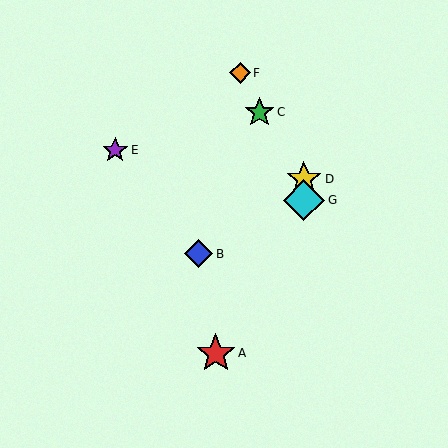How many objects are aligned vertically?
2 objects (D, G) are aligned vertically.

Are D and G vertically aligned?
Yes, both are at x≈304.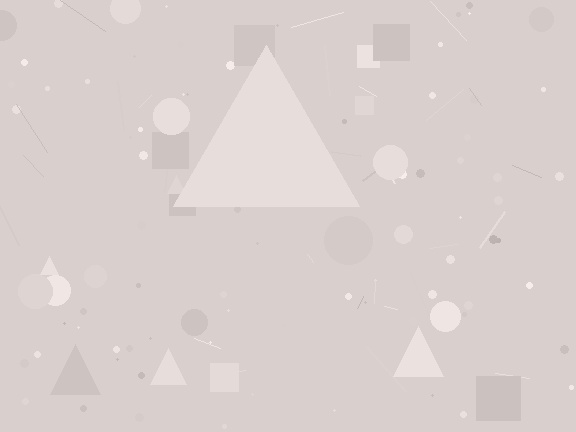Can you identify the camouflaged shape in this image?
The camouflaged shape is a triangle.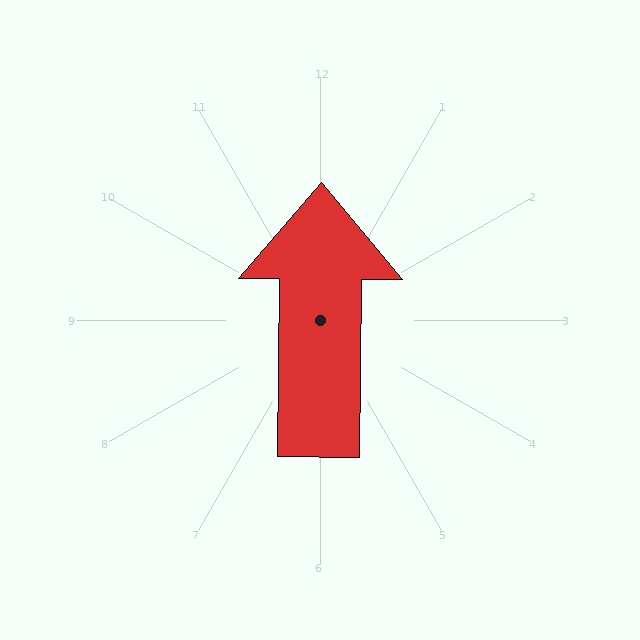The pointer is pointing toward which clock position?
Roughly 12 o'clock.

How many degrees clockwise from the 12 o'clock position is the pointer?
Approximately 0 degrees.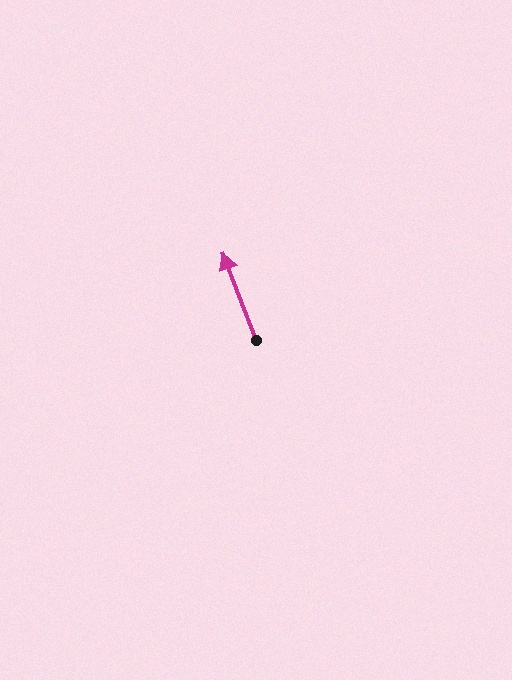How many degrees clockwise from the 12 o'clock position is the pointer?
Approximately 339 degrees.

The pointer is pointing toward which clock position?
Roughly 11 o'clock.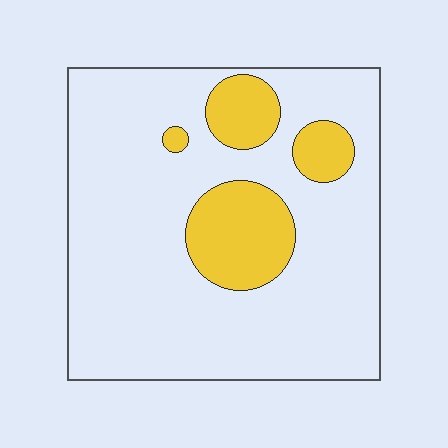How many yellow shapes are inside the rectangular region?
4.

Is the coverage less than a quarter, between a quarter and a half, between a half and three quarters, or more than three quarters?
Less than a quarter.